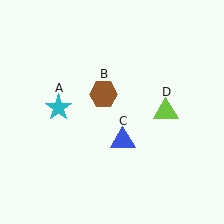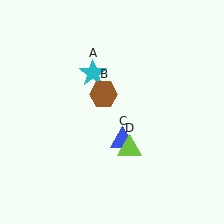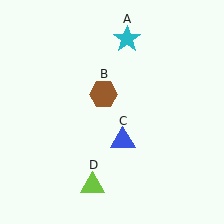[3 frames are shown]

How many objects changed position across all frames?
2 objects changed position: cyan star (object A), lime triangle (object D).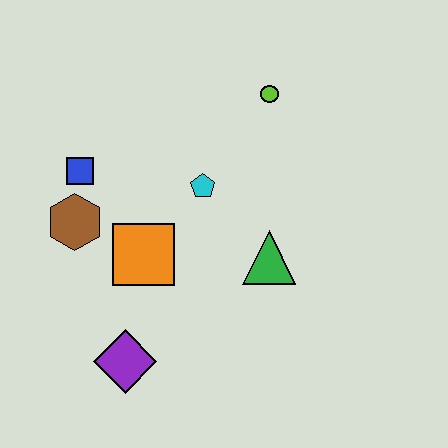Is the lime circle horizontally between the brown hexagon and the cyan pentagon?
No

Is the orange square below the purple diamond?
No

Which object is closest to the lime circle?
The cyan pentagon is closest to the lime circle.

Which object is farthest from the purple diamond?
The lime circle is farthest from the purple diamond.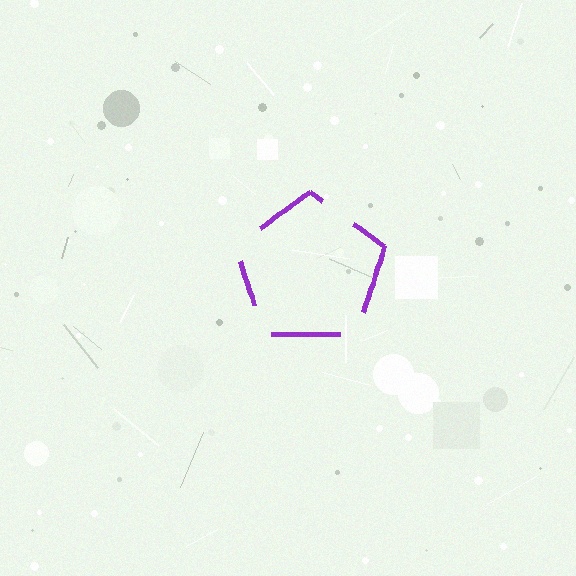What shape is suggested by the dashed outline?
The dashed outline suggests a pentagon.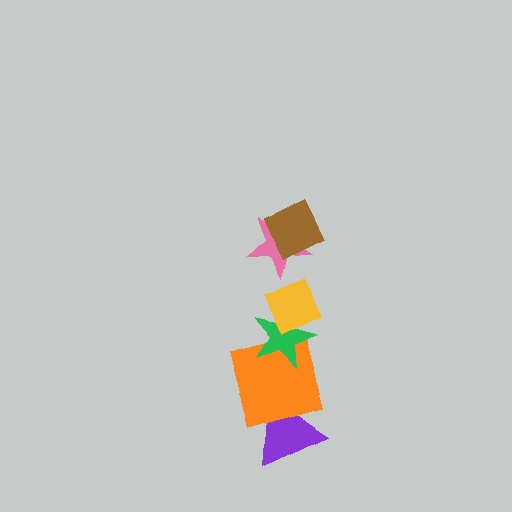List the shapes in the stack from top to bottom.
From top to bottom: the brown diamond, the pink star, the yellow diamond, the green star, the orange square, the purple triangle.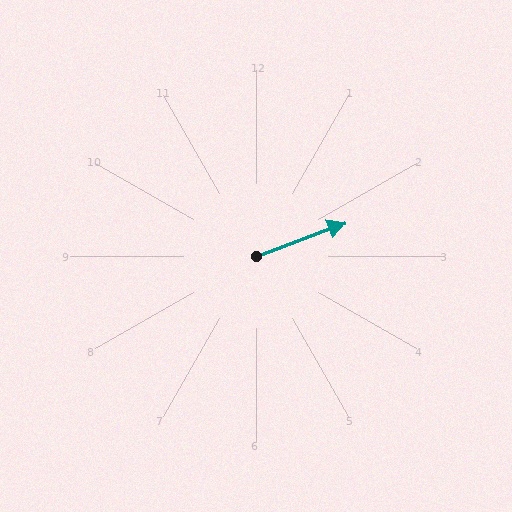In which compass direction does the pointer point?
East.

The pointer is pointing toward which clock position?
Roughly 2 o'clock.